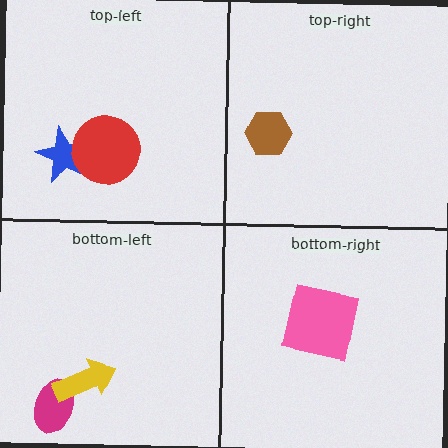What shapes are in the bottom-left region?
The magenta ellipse, the yellow arrow.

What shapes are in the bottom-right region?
The pink square.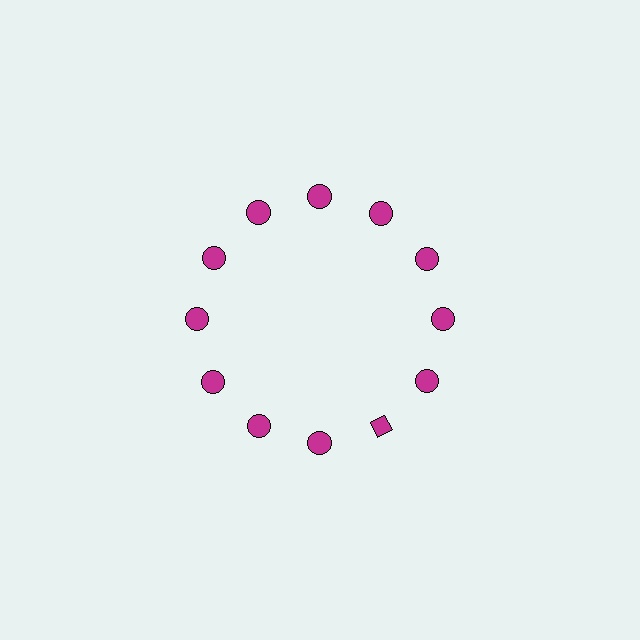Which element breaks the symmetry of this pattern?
The magenta diamond at roughly the 5 o'clock position breaks the symmetry. All other shapes are magenta circles.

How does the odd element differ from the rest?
It has a different shape: diamond instead of circle.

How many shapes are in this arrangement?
There are 12 shapes arranged in a ring pattern.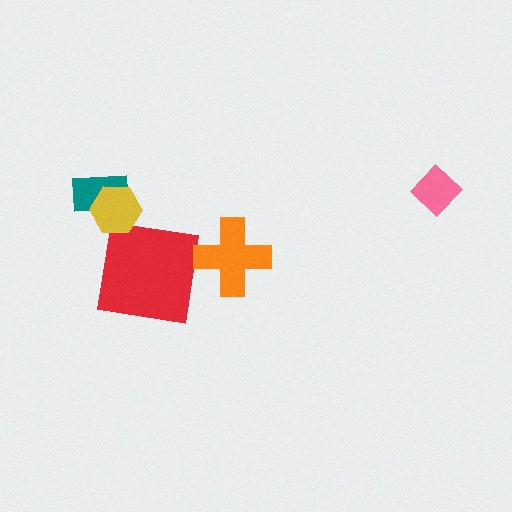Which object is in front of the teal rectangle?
The yellow hexagon is in front of the teal rectangle.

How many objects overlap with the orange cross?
0 objects overlap with the orange cross.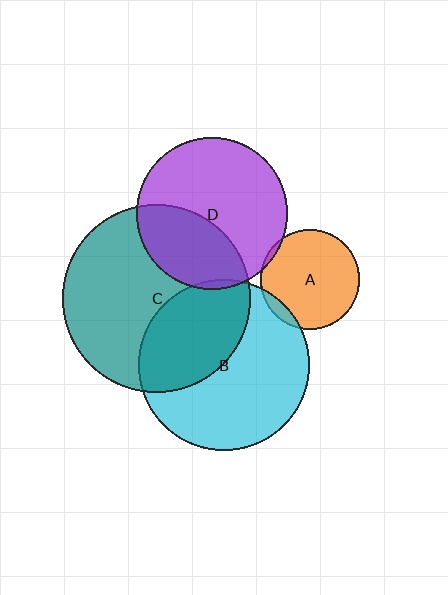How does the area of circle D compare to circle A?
Approximately 2.3 times.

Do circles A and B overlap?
Yes.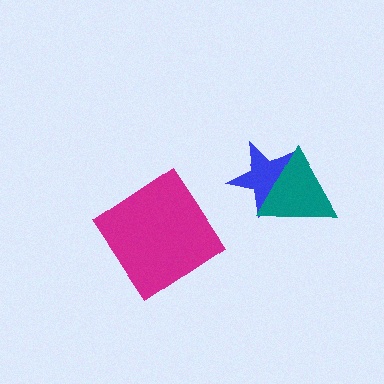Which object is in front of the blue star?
The teal triangle is in front of the blue star.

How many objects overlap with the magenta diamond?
0 objects overlap with the magenta diamond.